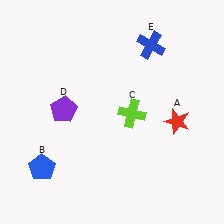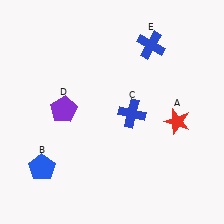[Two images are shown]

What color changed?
The cross (C) changed from lime in Image 1 to blue in Image 2.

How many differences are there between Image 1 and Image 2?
There is 1 difference between the two images.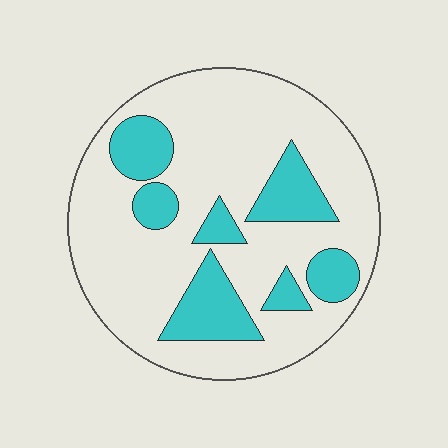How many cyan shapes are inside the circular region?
7.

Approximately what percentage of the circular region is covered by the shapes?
Approximately 25%.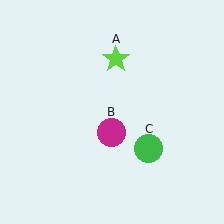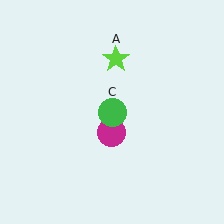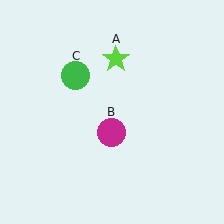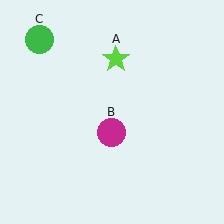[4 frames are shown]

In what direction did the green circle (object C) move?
The green circle (object C) moved up and to the left.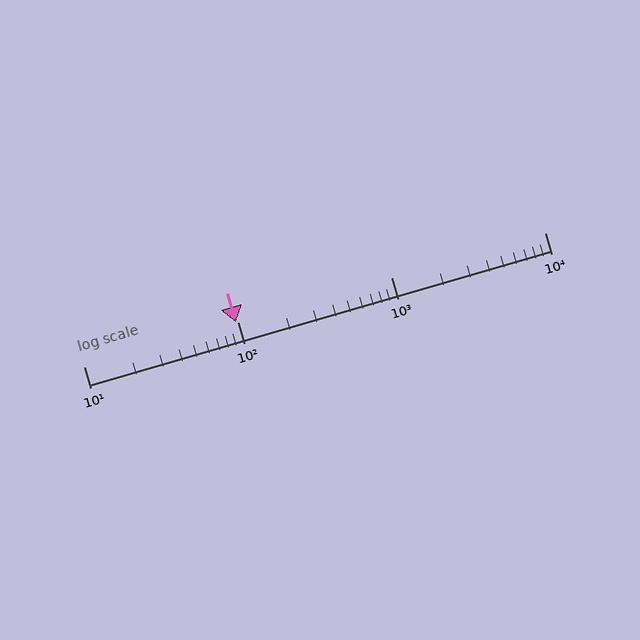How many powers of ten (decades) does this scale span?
The scale spans 3 decades, from 10 to 10000.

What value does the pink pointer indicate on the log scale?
The pointer indicates approximately 98.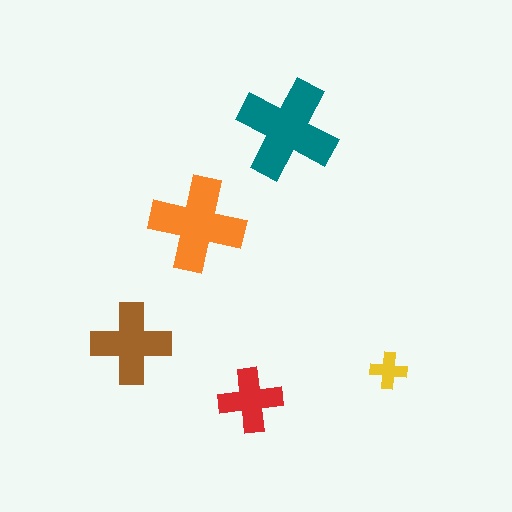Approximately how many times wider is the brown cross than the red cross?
About 1.5 times wider.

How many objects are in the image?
There are 5 objects in the image.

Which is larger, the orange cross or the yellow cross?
The orange one.